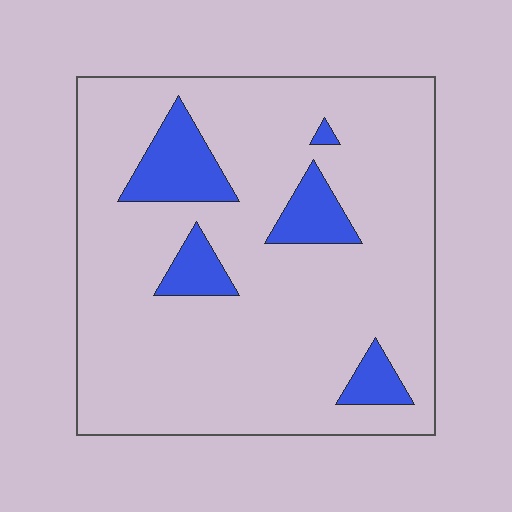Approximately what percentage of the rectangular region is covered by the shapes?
Approximately 15%.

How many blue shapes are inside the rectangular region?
5.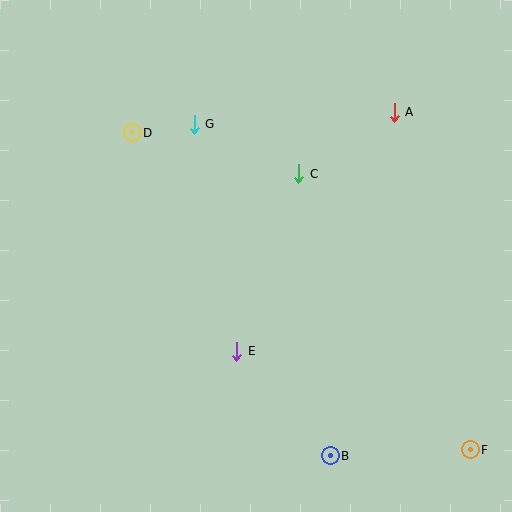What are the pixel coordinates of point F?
Point F is at (470, 450).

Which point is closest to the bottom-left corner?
Point E is closest to the bottom-left corner.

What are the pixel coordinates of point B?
Point B is at (330, 456).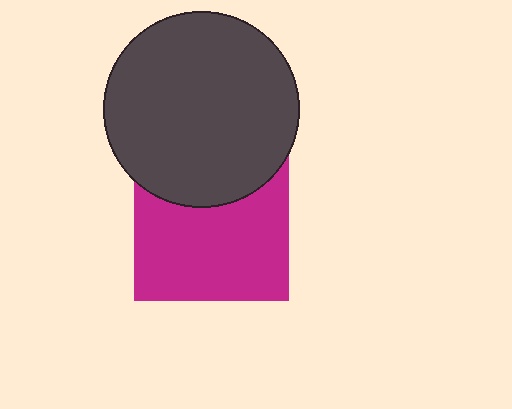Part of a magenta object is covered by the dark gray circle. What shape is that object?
It is a square.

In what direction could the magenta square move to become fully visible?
The magenta square could move down. That would shift it out from behind the dark gray circle entirely.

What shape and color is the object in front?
The object in front is a dark gray circle.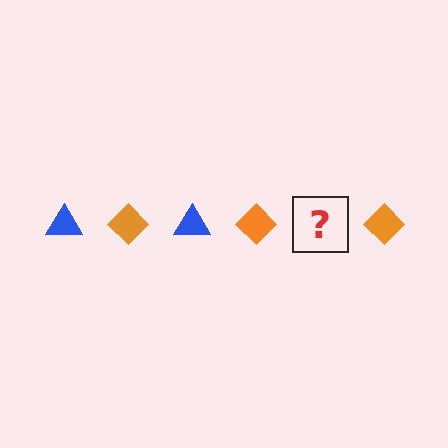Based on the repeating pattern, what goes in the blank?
The blank should be a blue triangle.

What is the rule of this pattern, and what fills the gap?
The rule is that the pattern alternates between blue triangle and orange diamond. The gap should be filled with a blue triangle.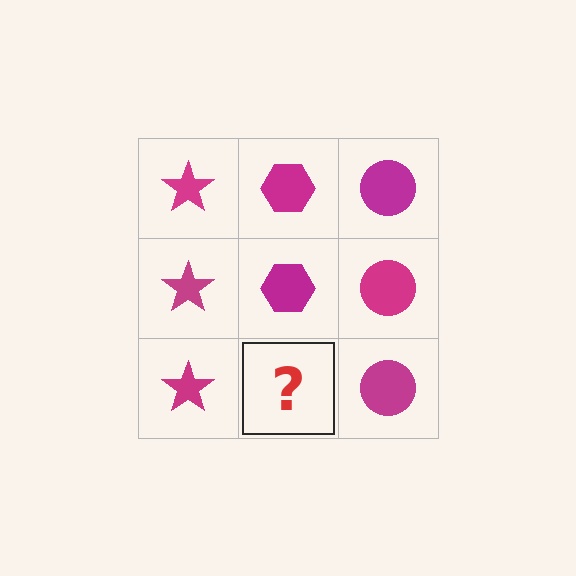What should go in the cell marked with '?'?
The missing cell should contain a magenta hexagon.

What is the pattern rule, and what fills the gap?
The rule is that each column has a consistent shape. The gap should be filled with a magenta hexagon.